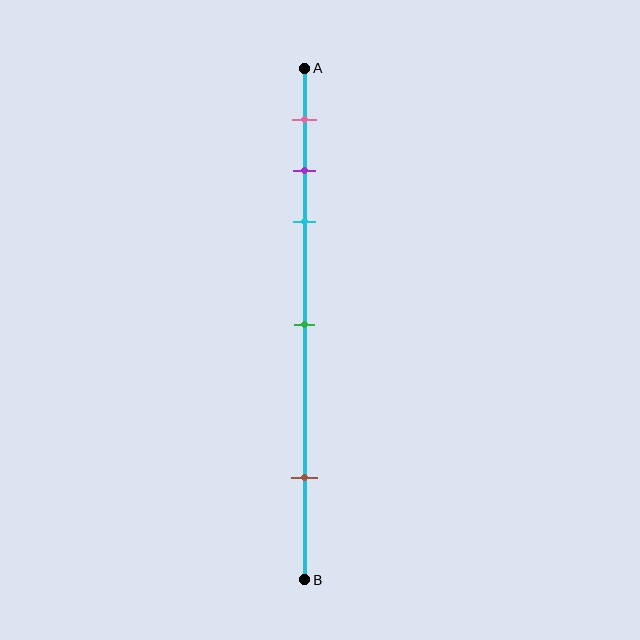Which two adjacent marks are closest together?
The purple and cyan marks are the closest adjacent pair.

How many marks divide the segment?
There are 5 marks dividing the segment.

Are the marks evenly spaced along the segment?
No, the marks are not evenly spaced.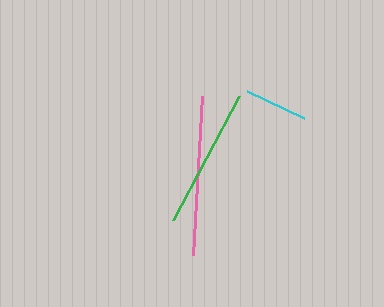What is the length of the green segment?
The green segment is approximately 141 pixels long.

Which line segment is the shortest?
The cyan line is the shortest at approximately 63 pixels.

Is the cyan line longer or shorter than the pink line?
The pink line is longer than the cyan line.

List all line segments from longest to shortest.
From longest to shortest: pink, green, cyan.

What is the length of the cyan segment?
The cyan segment is approximately 63 pixels long.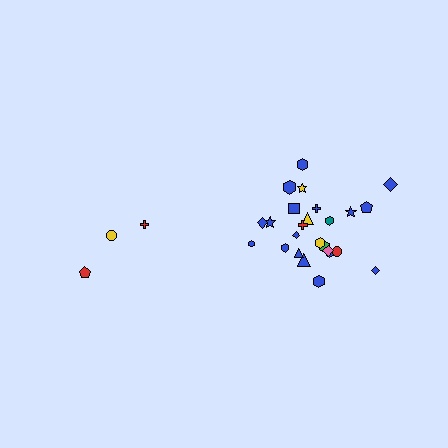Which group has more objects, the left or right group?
The right group.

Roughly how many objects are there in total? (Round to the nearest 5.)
Roughly 30 objects in total.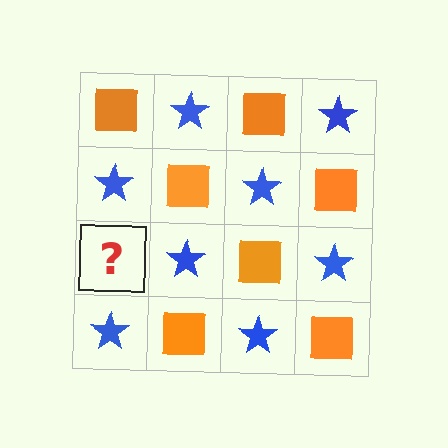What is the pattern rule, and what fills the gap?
The rule is that it alternates orange square and blue star in a checkerboard pattern. The gap should be filled with an orange square.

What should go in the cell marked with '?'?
The missing cell should contain an orange square.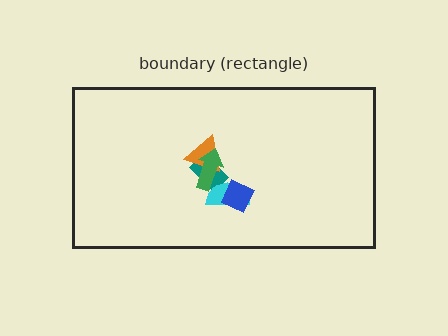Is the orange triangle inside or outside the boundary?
Inside.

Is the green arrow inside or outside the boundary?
Inside.